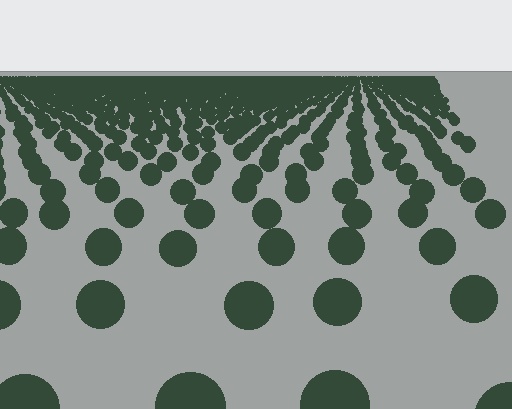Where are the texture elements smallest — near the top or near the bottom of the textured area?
Near the top.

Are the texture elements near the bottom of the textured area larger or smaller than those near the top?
Larger. Near the bottom, elements are closer to the viewer and appear at a bigger on-screen size.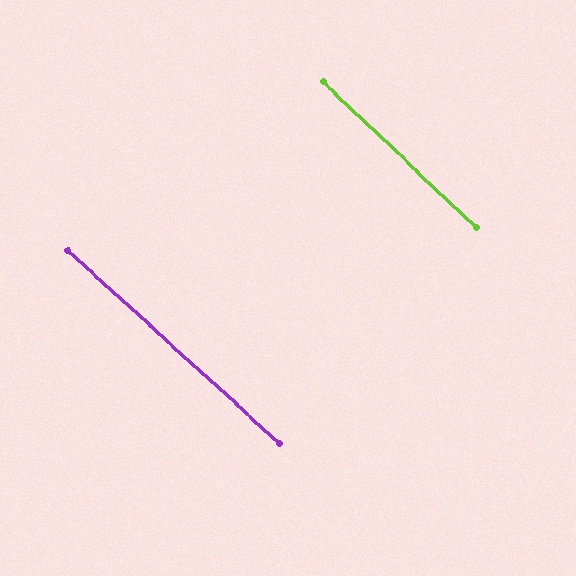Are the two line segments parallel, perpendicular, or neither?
Parallel — their directions differ by only 1.5°.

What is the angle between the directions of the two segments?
Approximately 1 degree.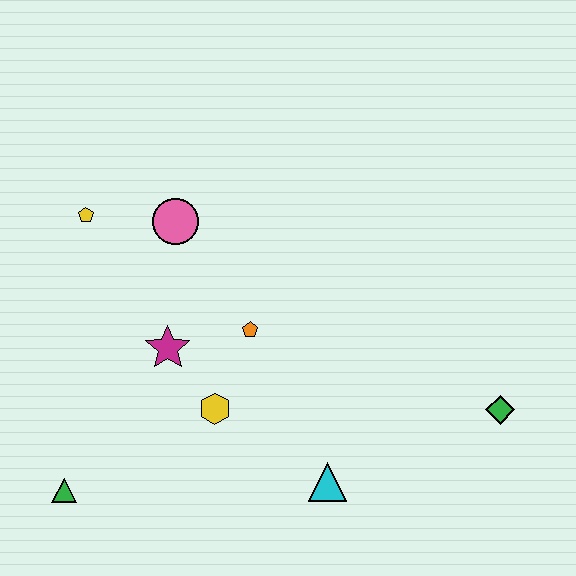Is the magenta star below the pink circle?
Yes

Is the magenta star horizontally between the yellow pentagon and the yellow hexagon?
Yes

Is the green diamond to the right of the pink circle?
Yes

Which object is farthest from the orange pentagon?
The green diamond is farthest from the orange pentagon.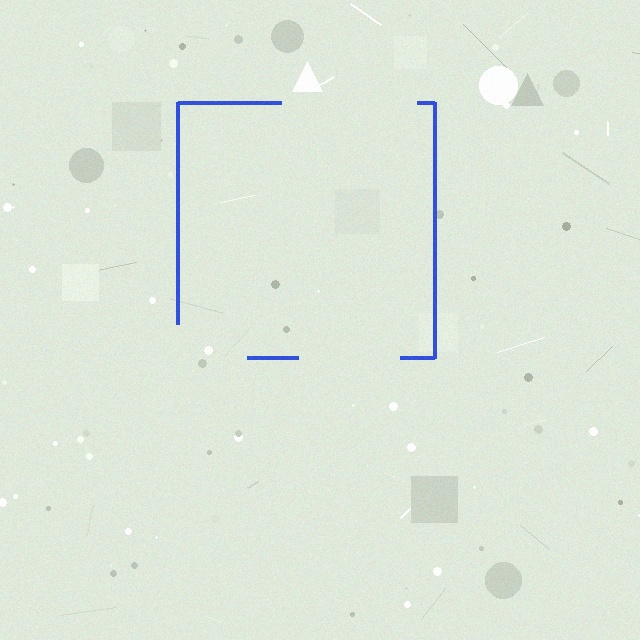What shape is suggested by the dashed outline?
The dashed outline suggests a square.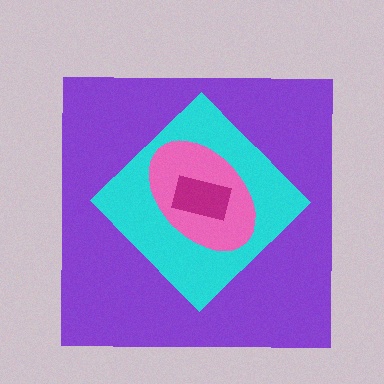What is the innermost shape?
The magenta rectangle.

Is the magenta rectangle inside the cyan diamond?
Yes.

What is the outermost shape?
The purple square.